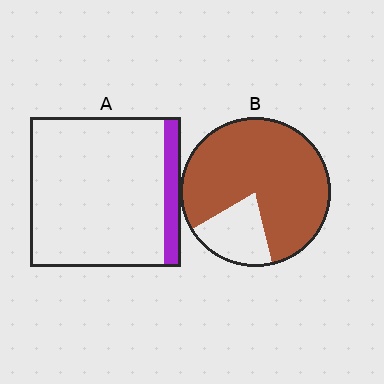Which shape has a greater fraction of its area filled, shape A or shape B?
Shape B.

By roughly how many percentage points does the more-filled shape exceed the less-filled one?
By roughly 70 percentage points (B over A).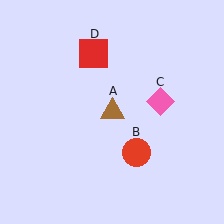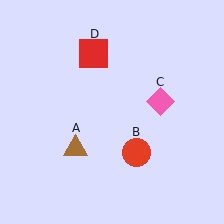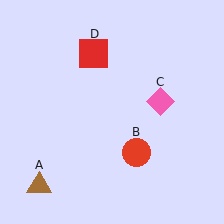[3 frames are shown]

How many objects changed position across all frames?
1 object changed position: brown triangle (object A).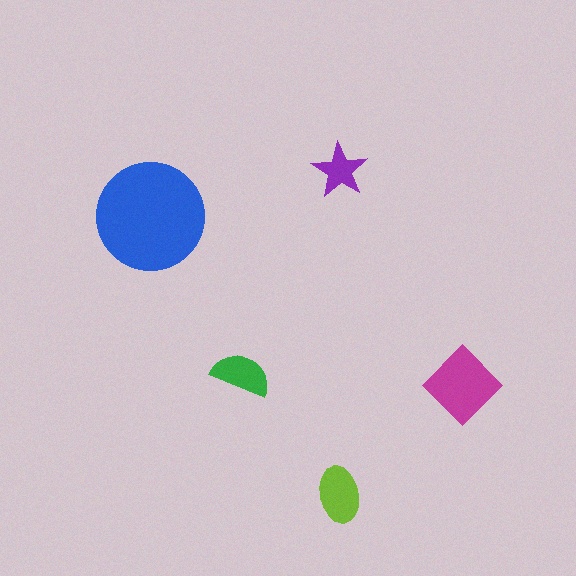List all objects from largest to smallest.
The blue circle, the magenta diamond, the lime ellipse, the green semicircle, the purple star.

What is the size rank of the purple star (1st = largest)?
5th.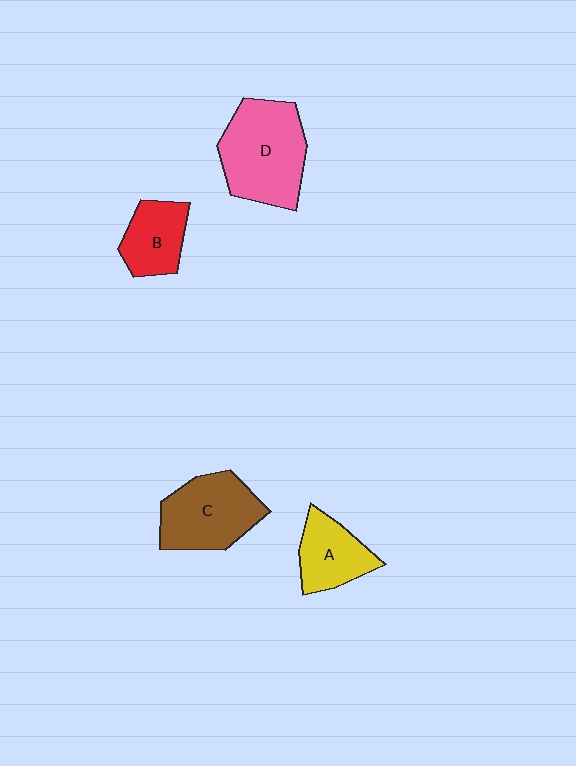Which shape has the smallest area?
Shape B (red).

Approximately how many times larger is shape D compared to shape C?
Approximately 1.2 times.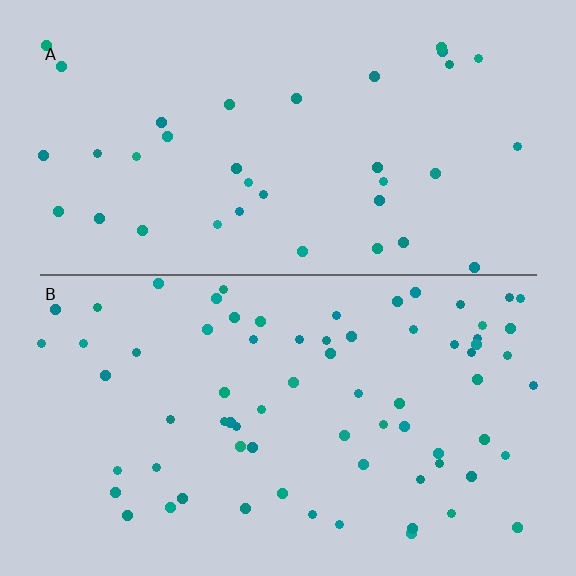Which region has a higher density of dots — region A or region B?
B (the bottom).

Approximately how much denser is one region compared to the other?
Approximately 2.0× — region B over region A.